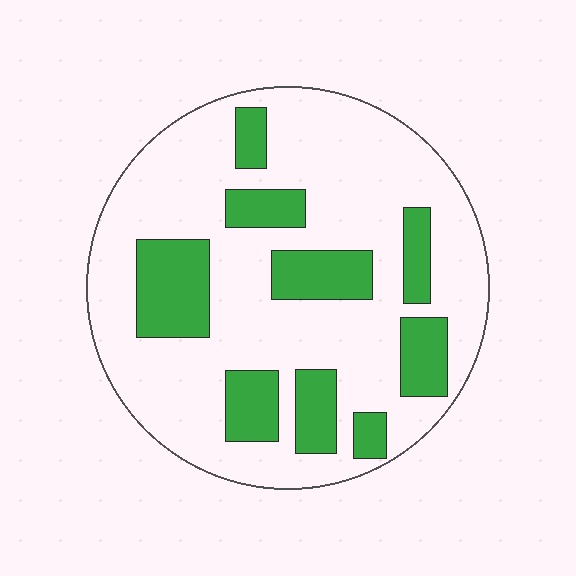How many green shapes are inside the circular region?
9.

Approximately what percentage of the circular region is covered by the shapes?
Approximately 25%.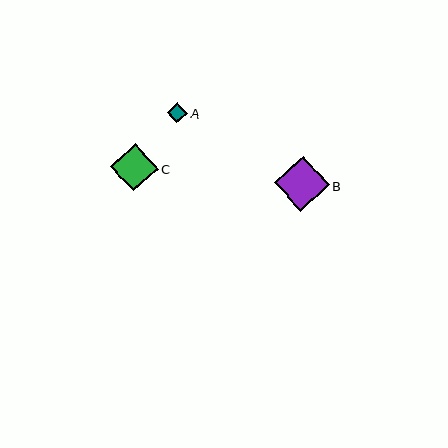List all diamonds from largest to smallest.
From largest to smallest: B, C, A.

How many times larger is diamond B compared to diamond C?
Diamond B is approximately 1.2 times the size of diamond C.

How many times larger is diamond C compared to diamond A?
Diamond C is approximately 2.3 times the size of diamond A.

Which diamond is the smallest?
Diamond A is the smallest with a size of approximately 20 pixels.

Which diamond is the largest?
Diamond B is the largest with a size of approximately 55 pixels.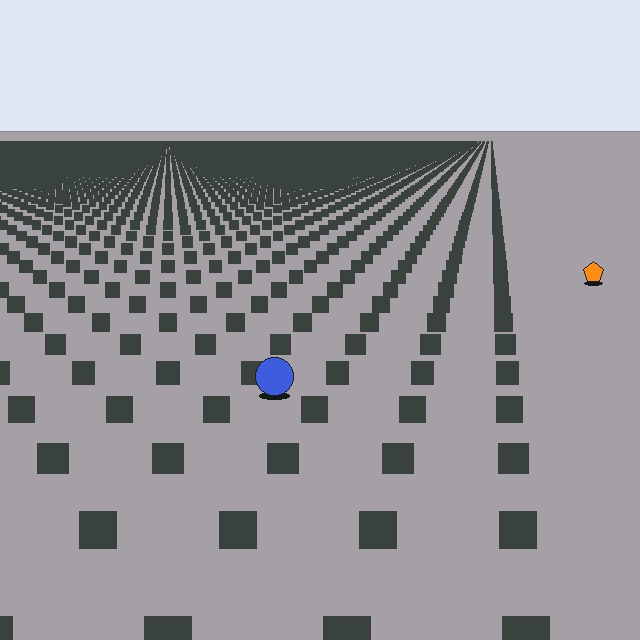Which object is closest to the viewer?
The blue circle is closest. The texture marks near it are larger and more spread out.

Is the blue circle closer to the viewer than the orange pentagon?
Yes. The blue circle is closer — you can tell from the texture gradient: the ground texture is coarser near it.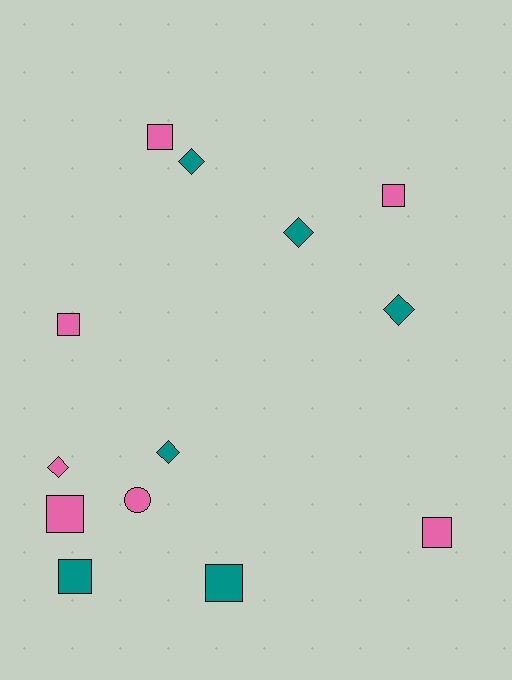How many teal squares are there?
There are 2 teal squares.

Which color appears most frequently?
Pink, with 7 objects.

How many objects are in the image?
There are 13 objects.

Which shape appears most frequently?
Square, with 7 objects.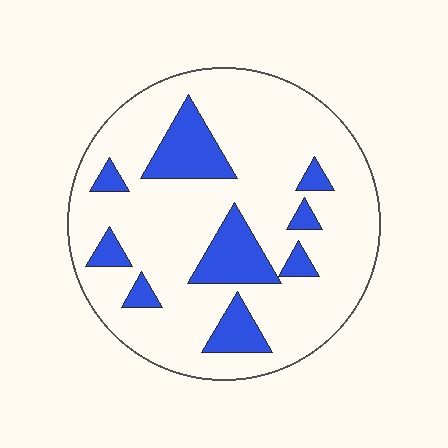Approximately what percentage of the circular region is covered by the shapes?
Approximately 20%.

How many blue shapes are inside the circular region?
9.